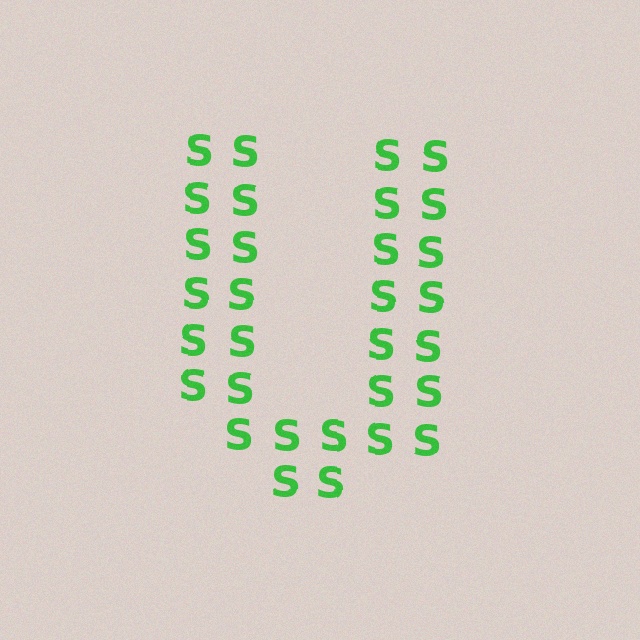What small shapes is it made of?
It is made of small letter S's.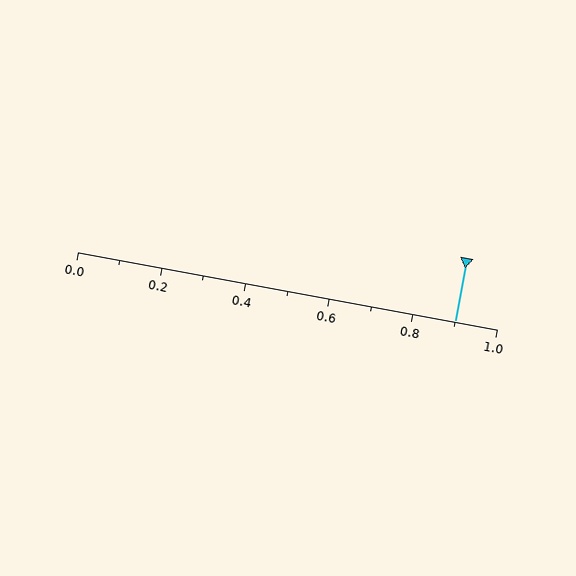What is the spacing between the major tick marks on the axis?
The major ticks are spaced 0.2 apart.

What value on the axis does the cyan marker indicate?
The marker indicates approximately 0.9.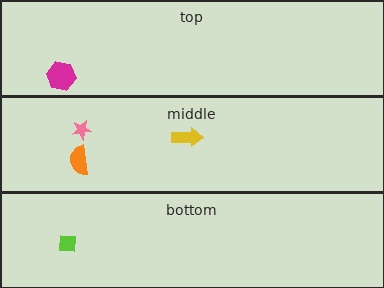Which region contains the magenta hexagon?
The top region.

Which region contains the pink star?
The middle region.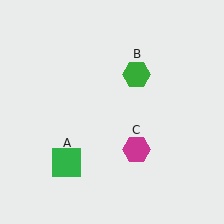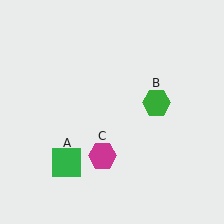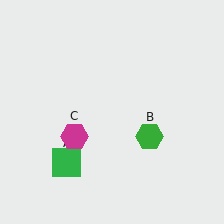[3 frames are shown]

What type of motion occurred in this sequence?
The green hexagon (object B), magenta hexagon (object C) rotated clockwise around the center of the scene.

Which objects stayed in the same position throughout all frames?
Green square (object A) remained stationary.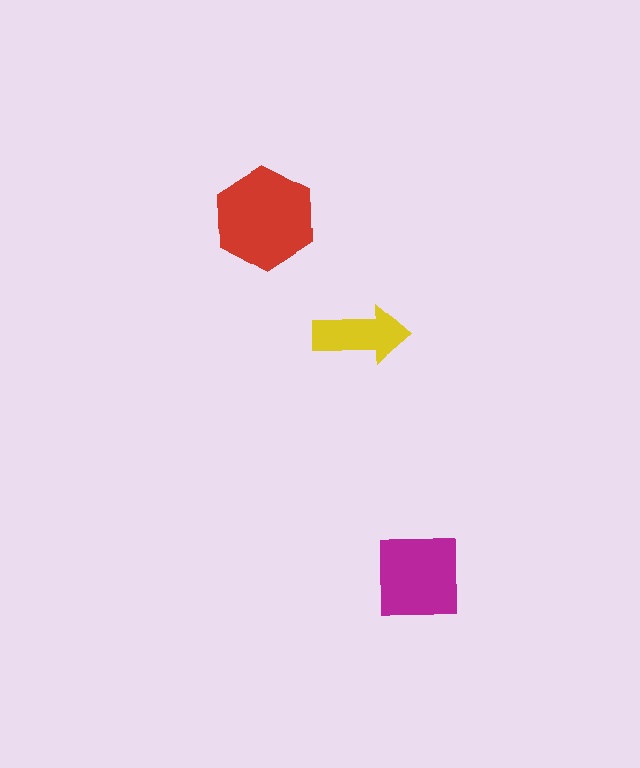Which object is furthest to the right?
The magenta square is rightmost.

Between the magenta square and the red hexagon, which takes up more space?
The red hexagon.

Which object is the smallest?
The yellow arrow.